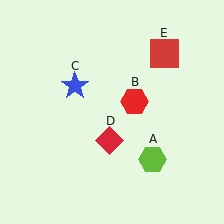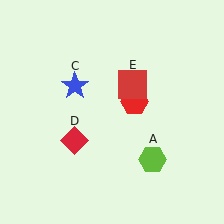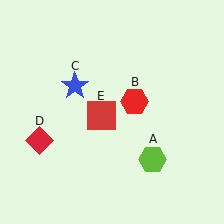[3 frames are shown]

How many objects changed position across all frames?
2 objects changed position: red diamond (object D), red square (object E).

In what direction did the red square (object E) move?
The red square (object E) moved down and to the left.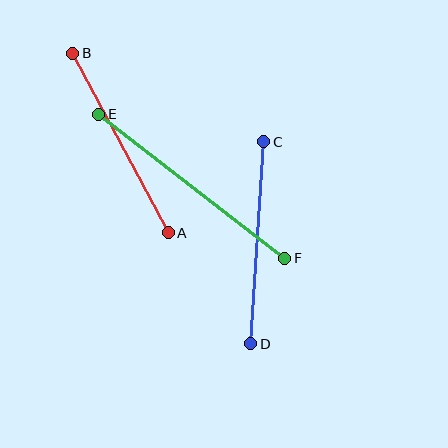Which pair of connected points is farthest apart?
Points E and F are farthest apart.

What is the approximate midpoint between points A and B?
The midpoint is at approximately (121, 143) pixels.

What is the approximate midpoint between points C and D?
The midpoint is at approximately (257, 243) pixels.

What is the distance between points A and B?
The distance is approximately 203 pixels.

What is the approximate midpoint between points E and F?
The midpoint is at approximately (192, 186) pixels.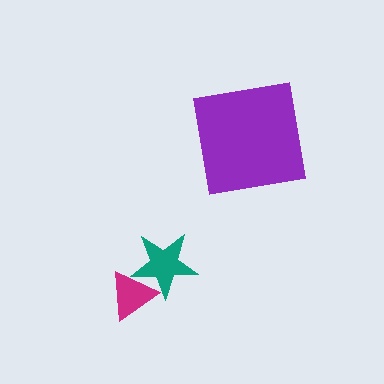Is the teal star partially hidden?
Yes, it is partially covered by another shape.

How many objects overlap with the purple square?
0 objects overlap with the purple square.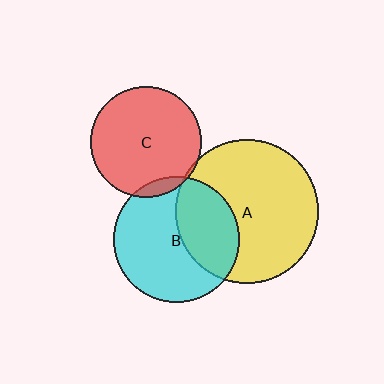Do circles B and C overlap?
Yes.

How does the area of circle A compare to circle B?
Approximately 1.3 times.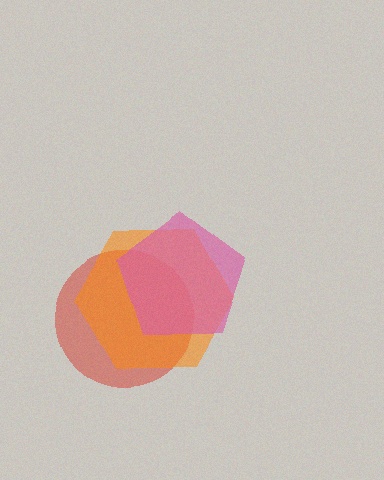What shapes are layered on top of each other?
The layered shapes are: a red circle, an orange hexagon, a pink pentagon.